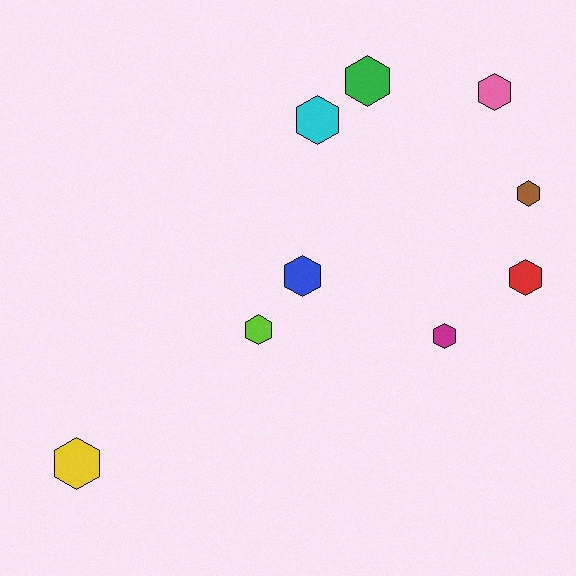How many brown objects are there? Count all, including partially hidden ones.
There is 1 brown object.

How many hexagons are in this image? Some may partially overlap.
There are 9 hexagons.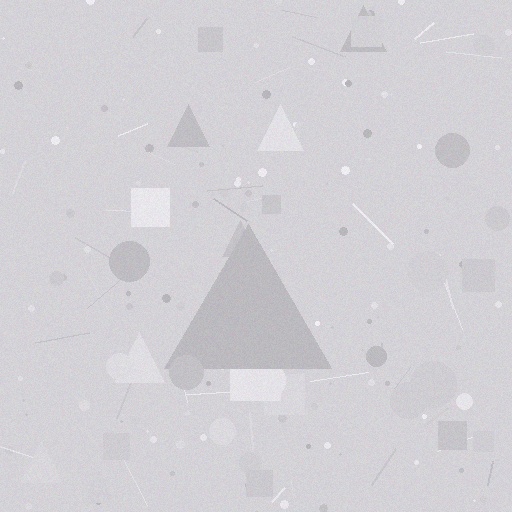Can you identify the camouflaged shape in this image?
The camouflaged shape is a triangle.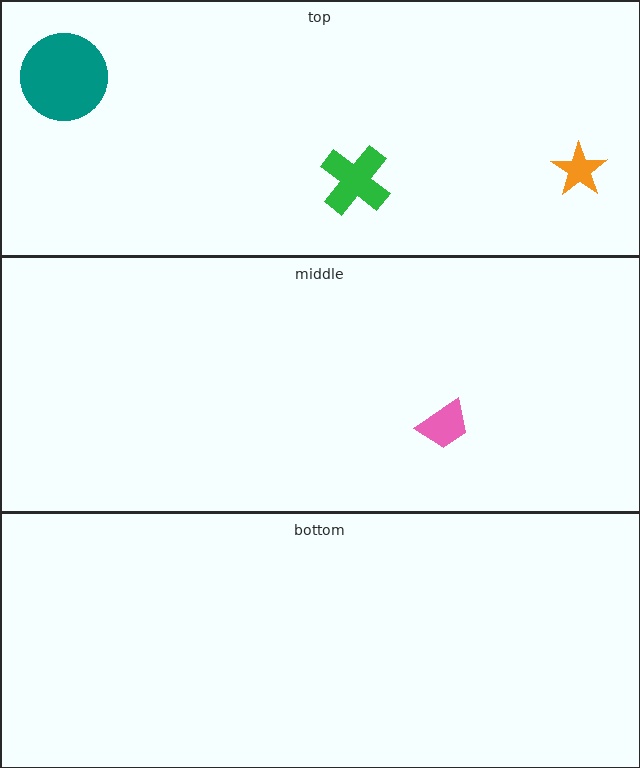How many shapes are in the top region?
3.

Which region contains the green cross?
The top region.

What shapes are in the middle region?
The pink trapezoid.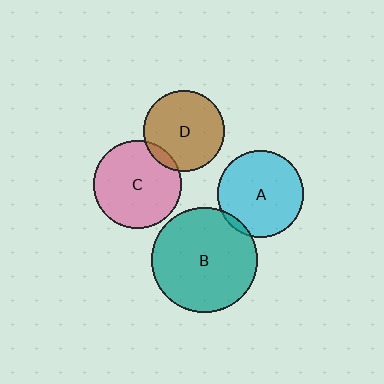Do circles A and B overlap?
Yes.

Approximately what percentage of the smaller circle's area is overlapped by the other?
Approximately 5%.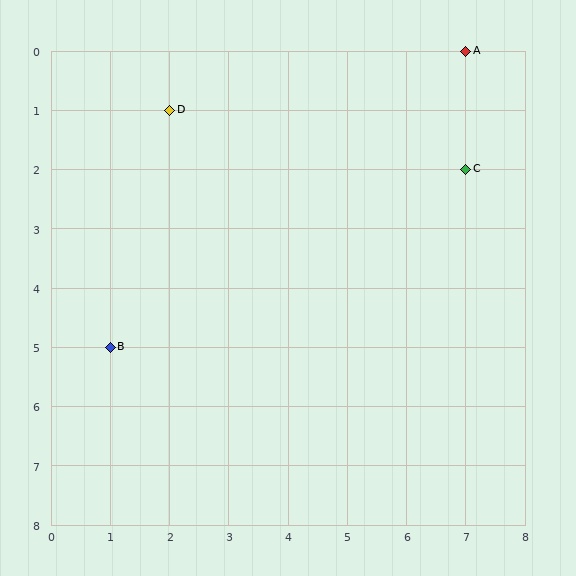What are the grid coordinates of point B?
Point B is at grid coordinates (1, 5).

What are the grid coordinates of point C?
Point C is at grid coordinates (7, 2).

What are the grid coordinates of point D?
Point D is at grid coordinates (2, 1).